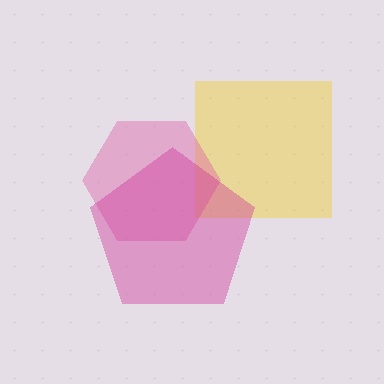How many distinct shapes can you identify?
There are 3 distinct shapes: a yellow square, a pink hexagon, a magenta pentagon.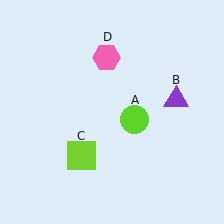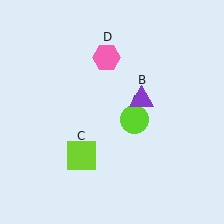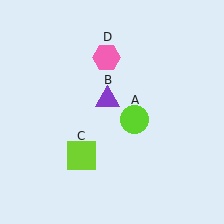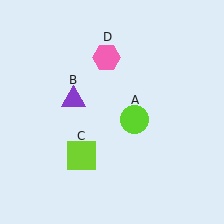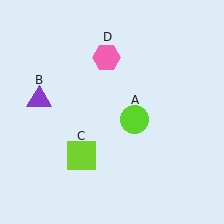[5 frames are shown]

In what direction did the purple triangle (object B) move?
The purple triangle (object B) moved left.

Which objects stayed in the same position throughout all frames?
Lime circle (object A) and lime square (object C) and pink hexagon (object D) remained stationary.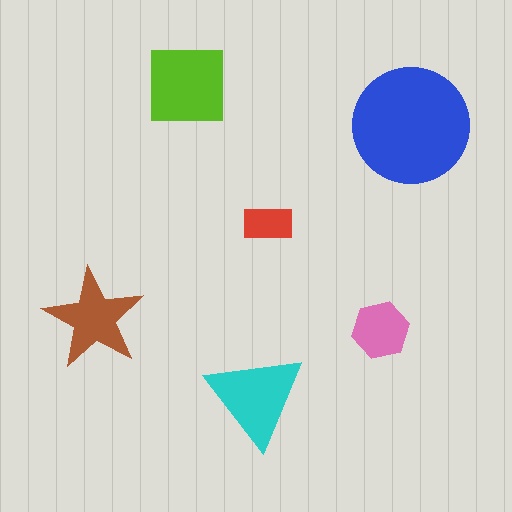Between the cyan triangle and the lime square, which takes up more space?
The lime square.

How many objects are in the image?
There are 6 objects in the image.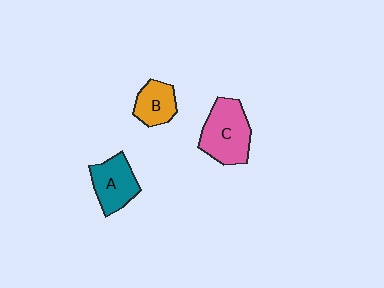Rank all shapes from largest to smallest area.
From largest to smallest: C (pink), A (teal), B (orange).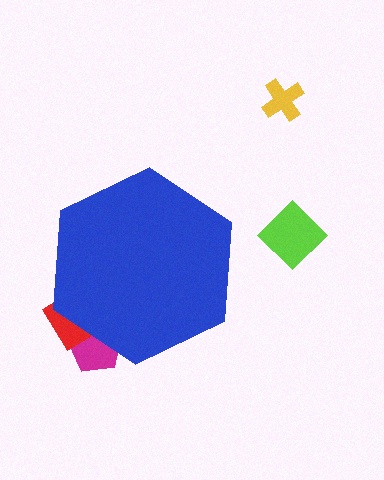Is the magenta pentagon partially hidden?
Yes, the magenta pentagon is partially hidden behind the blue hexagon.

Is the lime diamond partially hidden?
No, the lime diamond is fully visible.